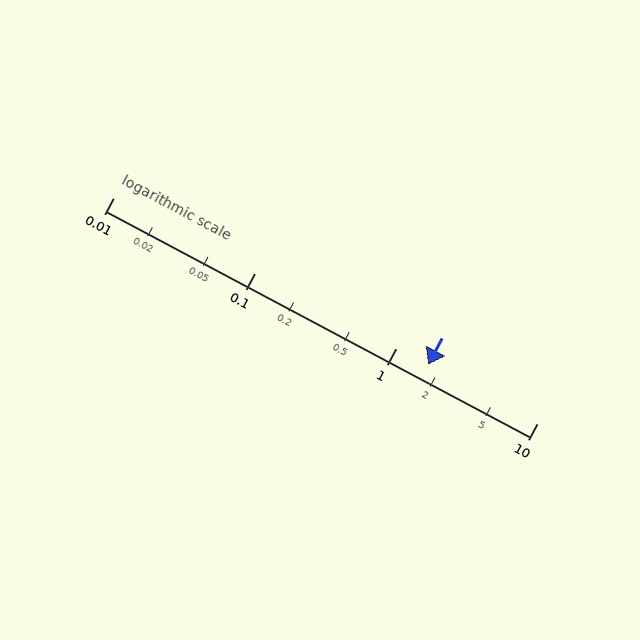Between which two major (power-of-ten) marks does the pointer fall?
The pointer is between 1 and 10.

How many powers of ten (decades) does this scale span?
The scale spans 3 decades, from 0.01 to 10.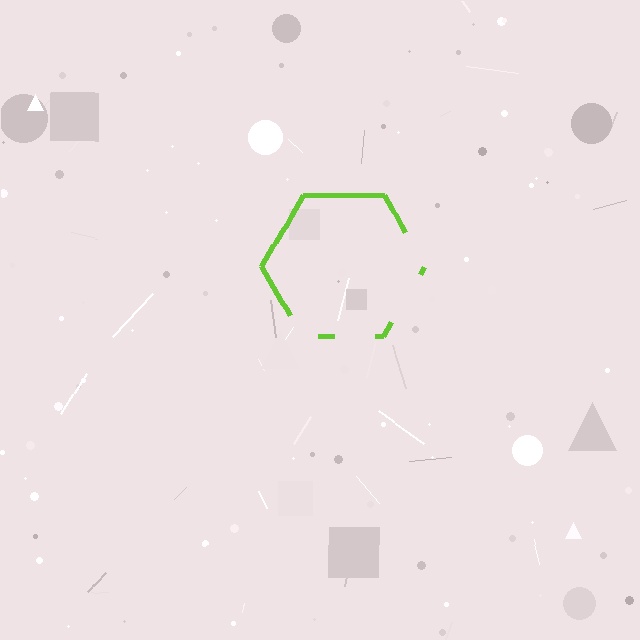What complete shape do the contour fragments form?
The contour fragments form a hexagon.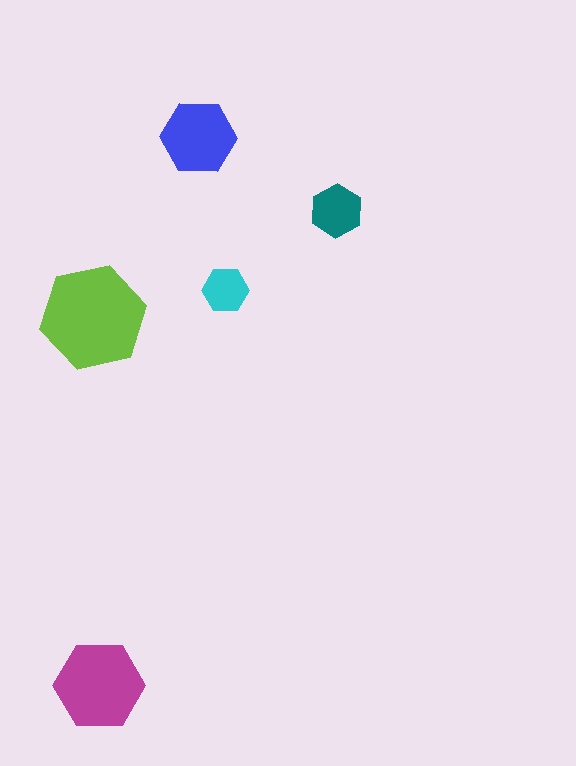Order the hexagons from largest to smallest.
the lime one, the magenta one, the blue one, the teal one, the cyan one.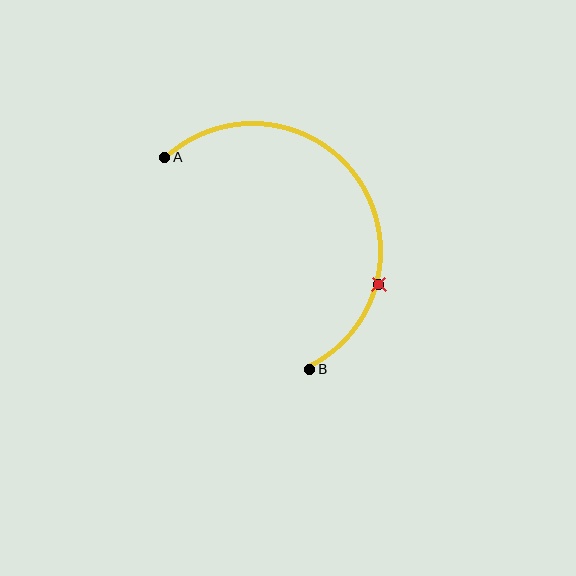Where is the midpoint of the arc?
The arc midpoint is the point on the curve farthest from the straight line joining A and B. It sits above and to the right of that line.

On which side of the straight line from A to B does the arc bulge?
The arc bulges above and to the right of the straight line connecting A and B.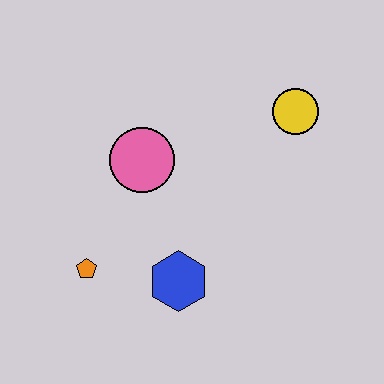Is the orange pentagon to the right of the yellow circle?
No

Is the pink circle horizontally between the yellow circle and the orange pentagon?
Yes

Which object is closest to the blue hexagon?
The orange pentagon is closest to the blue hexagon.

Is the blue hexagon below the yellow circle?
Yes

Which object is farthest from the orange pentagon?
The yellow circle is farthest from the orange pentagon.